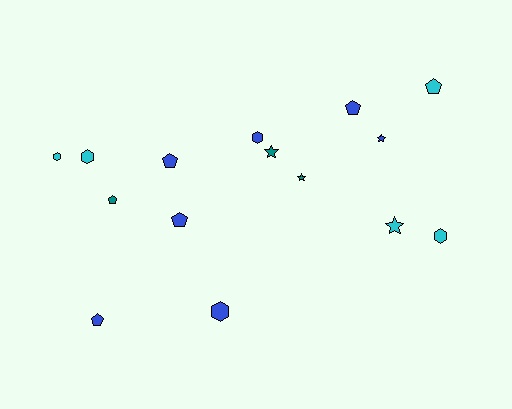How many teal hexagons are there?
There are no teal hexagons.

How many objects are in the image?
There are 15 objects.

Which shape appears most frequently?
Pentagon, with 6 objects.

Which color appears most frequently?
Blue, with 7 objects.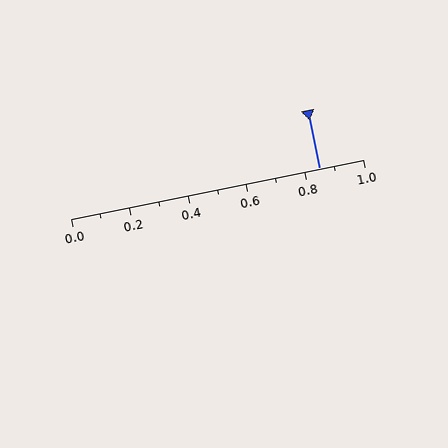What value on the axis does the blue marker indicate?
The marker indicates approximately 0.85.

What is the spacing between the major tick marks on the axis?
The major ticks are spaced 0.2 apart.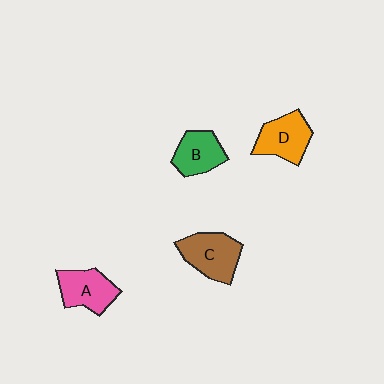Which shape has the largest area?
Shape C (brown).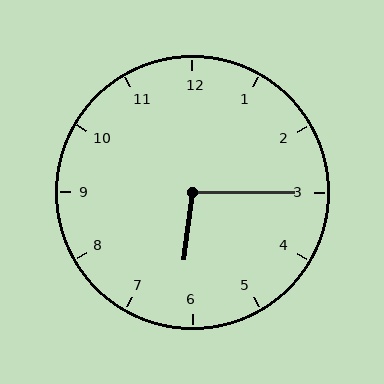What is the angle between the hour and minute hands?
Approximately 98 degrees.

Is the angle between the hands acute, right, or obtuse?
It is obtuse.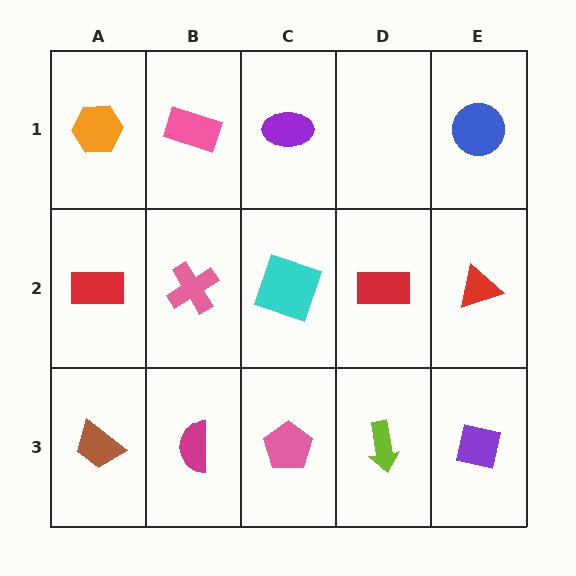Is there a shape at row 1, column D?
No, that cell is empty.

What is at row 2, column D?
A red rectangle.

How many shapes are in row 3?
5 shapes.